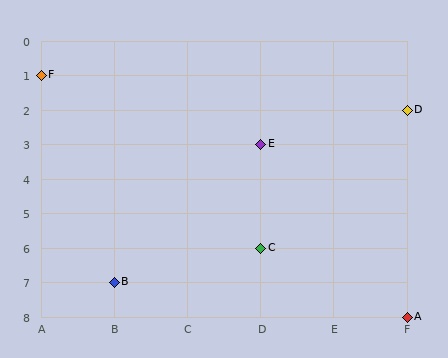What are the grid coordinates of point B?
Point B is at grid coordinates (B, 7).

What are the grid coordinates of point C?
Point C is at grid coordinates (D, 6).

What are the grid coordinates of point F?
Point F is at grid coordinates (A, 1).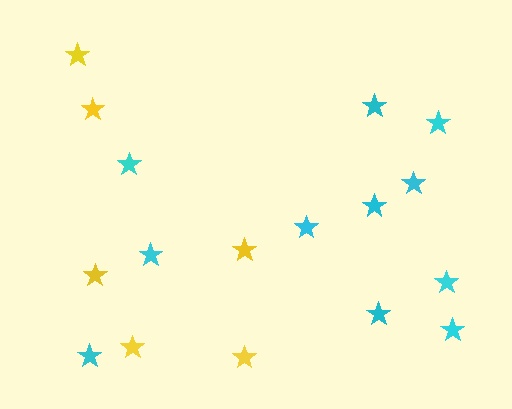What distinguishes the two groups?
There are 2 groups: one group of yellow stars (6) and one group of cyan stars (11).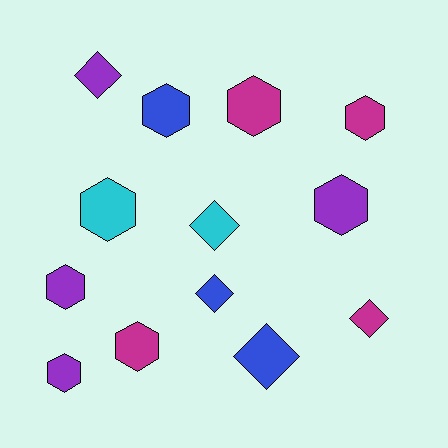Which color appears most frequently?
Purple, with 4 objects.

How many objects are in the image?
There are 13 objects.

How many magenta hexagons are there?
There are 3 magenta hexagons.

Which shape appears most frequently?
Hexagon, with 8 objects.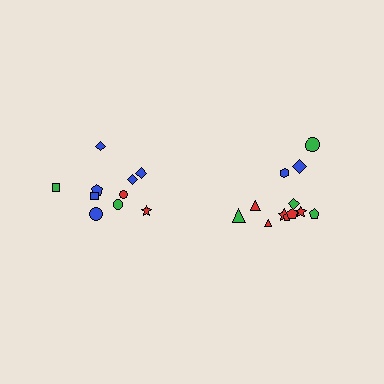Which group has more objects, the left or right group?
The right group.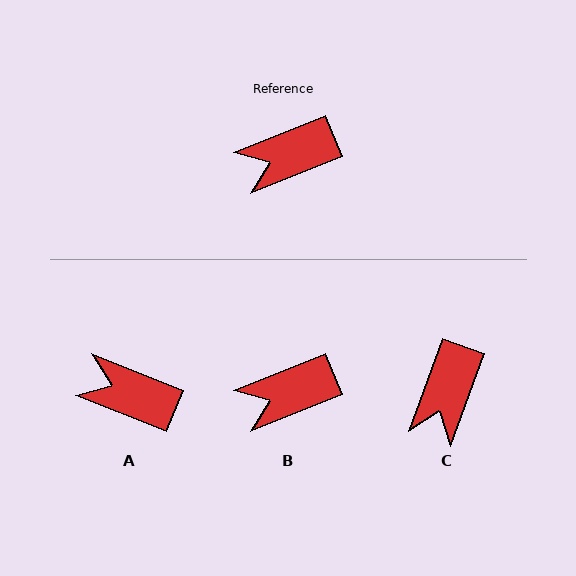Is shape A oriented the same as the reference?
No, it is off by about 44 degrees.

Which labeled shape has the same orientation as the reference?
B.